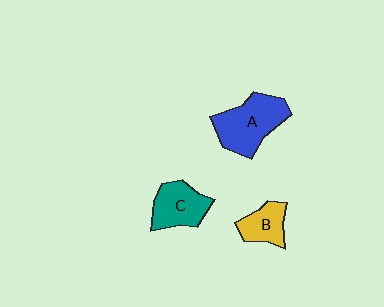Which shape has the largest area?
Shape A (blue).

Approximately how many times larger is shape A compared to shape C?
Approximately 1.4 times.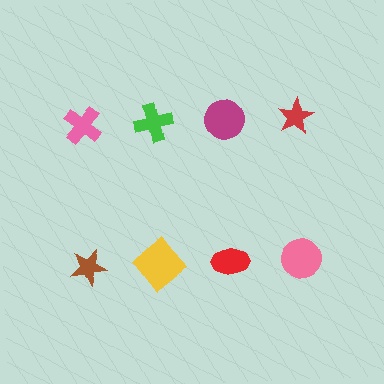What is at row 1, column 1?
A pink cross.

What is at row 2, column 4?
A pink circle.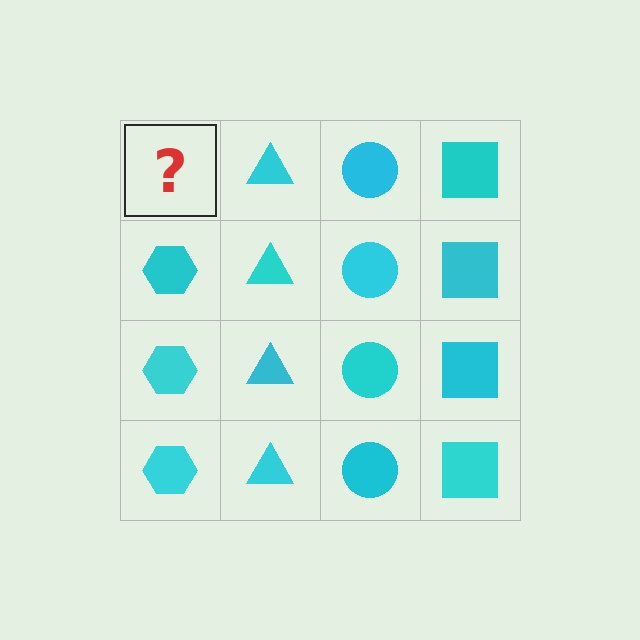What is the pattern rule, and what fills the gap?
The rule is that each column has a consistent shape. The gap should be filled with a cyan hexagon.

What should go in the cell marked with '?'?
The missing cell should contain a cyan hexagon.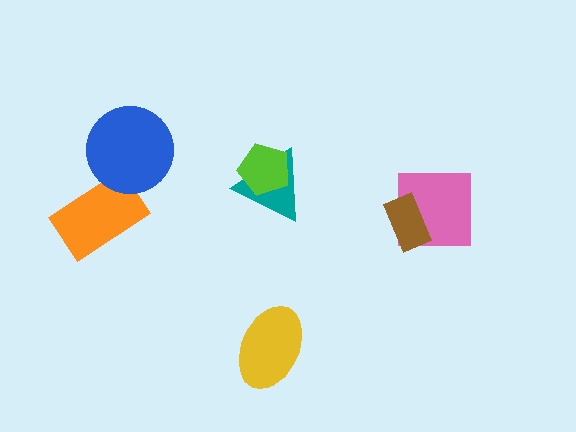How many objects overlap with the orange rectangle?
1 object overlaps with the orange rectangle.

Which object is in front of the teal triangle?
The lime pentagon is in front of the teal triangle.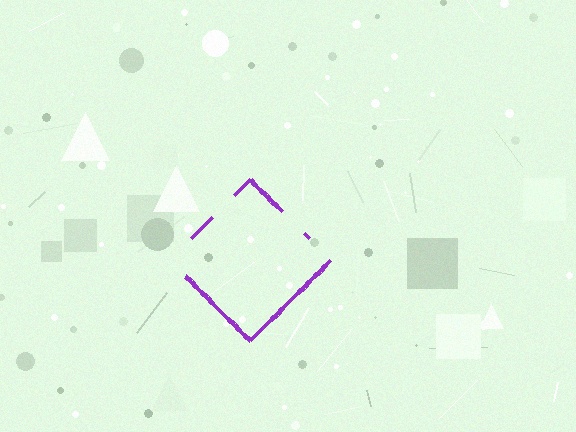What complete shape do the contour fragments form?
The contour fragments form a diamond.